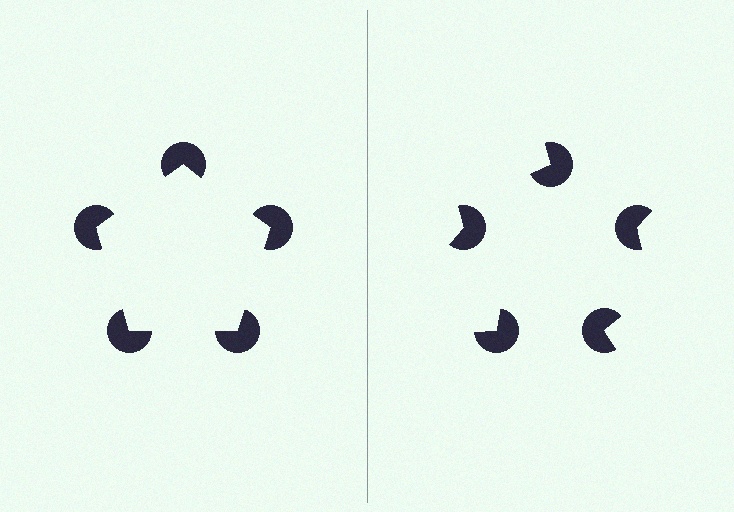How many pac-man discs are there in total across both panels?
10 — 5 on each side.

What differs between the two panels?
The pac-man discs are positioned identically on both sides; only the wedge orientations differ. On the left they align to a pentagon; on the right they are misaligned.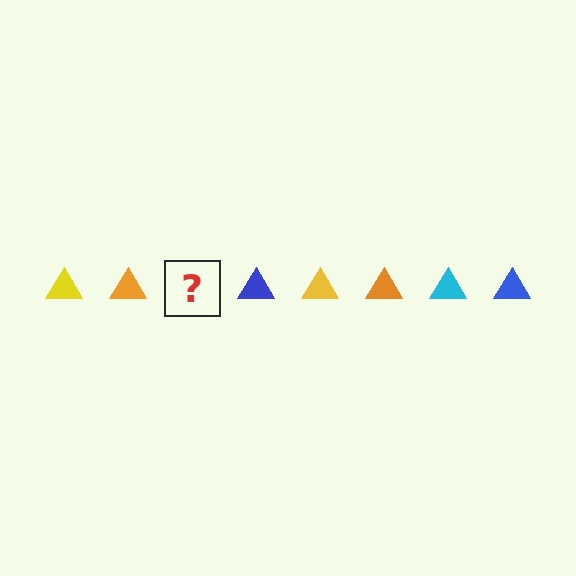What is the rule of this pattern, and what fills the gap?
The rule is that the pattern cycles through yellow, orange, cyan, blue triangles. The gap should be filled with a cyan triangle.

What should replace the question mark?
The question mark should be replaced with a cyan triangle.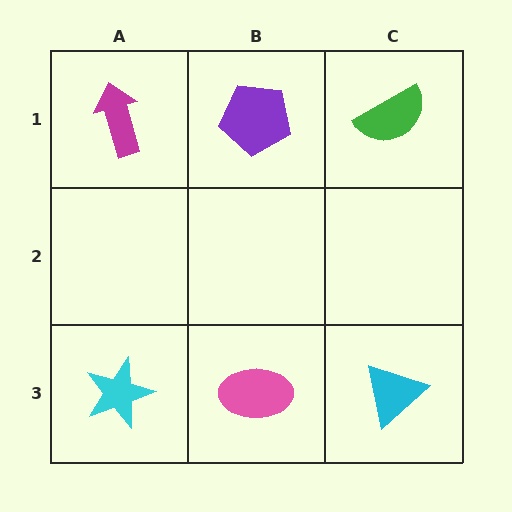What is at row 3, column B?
A pink ellipse.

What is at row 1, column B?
A purple pentagon.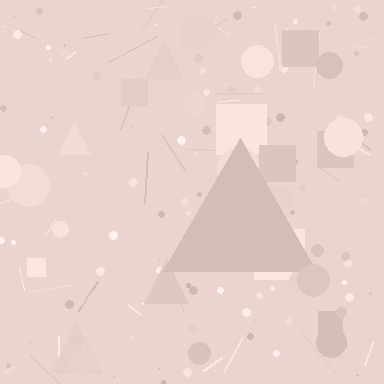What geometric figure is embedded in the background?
A triangle is embedded in the background.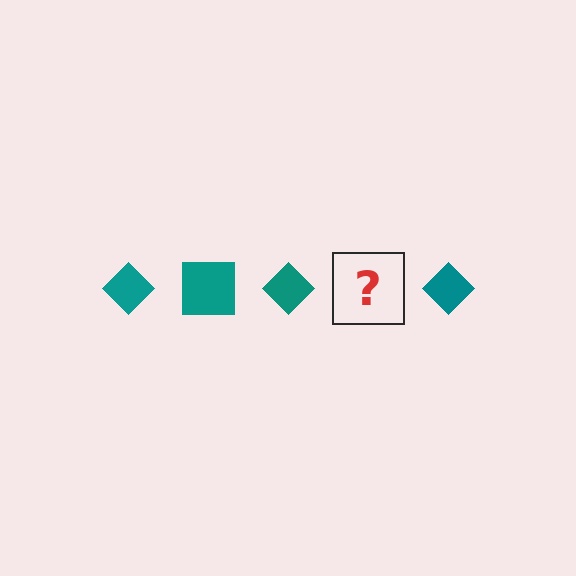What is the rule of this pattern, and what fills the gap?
The rule is that the pattern cycles through diamond, square shapes in teal. The gap should be filled with a teal square.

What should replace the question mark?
The question mark should be replaced with a teal square.